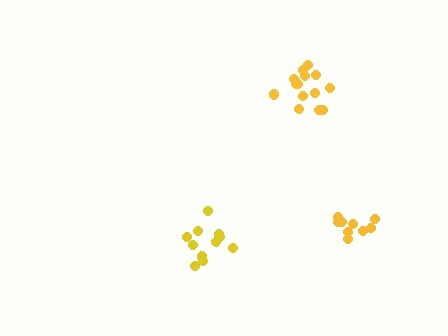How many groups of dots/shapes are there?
There are 3 groups.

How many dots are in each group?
Group 1: 11 dots, Group 2: 9 dots, Group 3: 15 dots (35 total).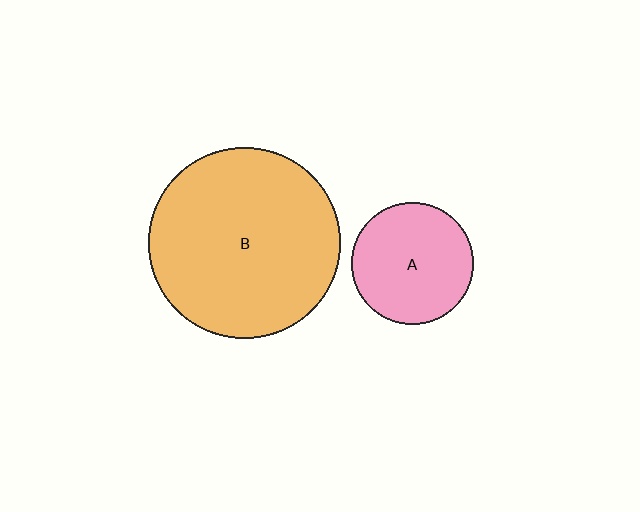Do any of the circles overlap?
No, none of the circles overlap.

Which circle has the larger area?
Circle B (orange).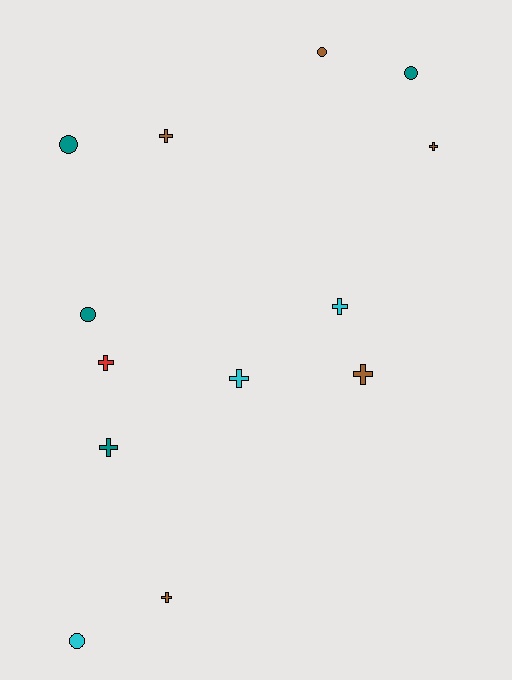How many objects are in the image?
There are 13 objects.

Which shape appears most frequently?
Cross, with 8 objects.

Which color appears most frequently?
Brown, with 5 objects.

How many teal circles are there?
There are 3 teal circles.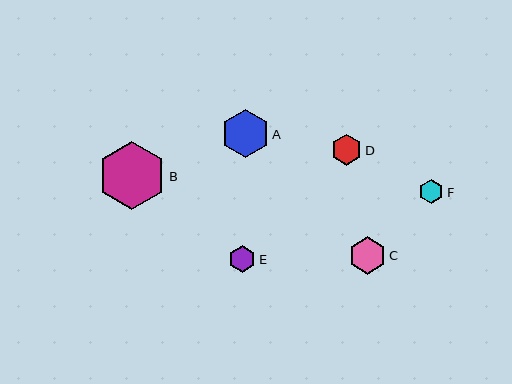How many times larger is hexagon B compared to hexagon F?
Hexagon B is approximately 2.8 times the size of hexagon F.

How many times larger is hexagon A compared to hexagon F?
Hexagon A is approximately 2.0 times the size of hexagon F.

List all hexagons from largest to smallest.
From largest to smallest: B, A, C, D, E, F.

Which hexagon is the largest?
Hexagon B is the largest with a size of approximately 68 pixels.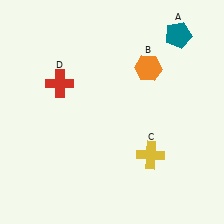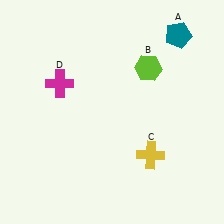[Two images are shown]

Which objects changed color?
B changed from orange to lime. D changed from red to magenta.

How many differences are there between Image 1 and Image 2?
There are 2 differences between the two images.